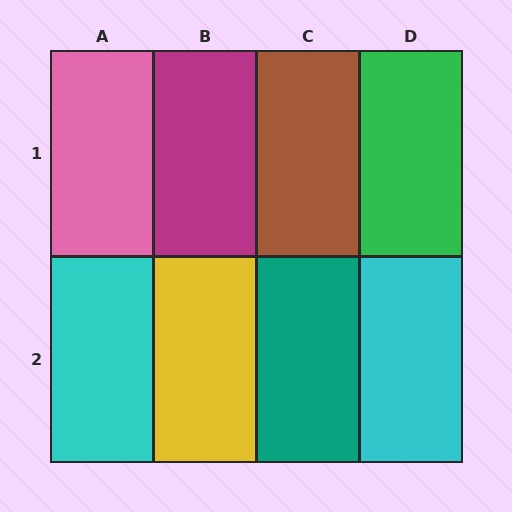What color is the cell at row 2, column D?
Cyan.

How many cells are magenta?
1 cell is magenta.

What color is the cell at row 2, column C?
Teal.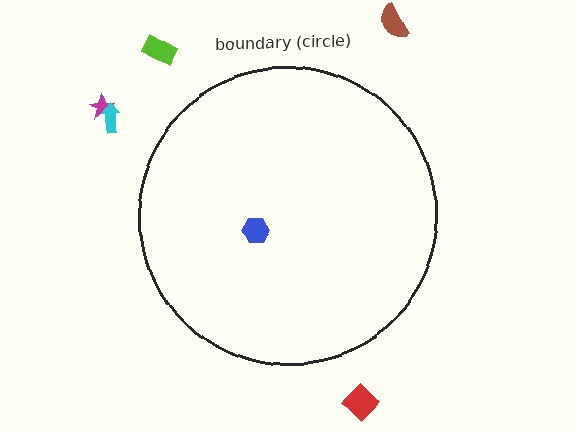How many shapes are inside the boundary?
1 inside, 5 outside.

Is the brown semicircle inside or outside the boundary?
Outside.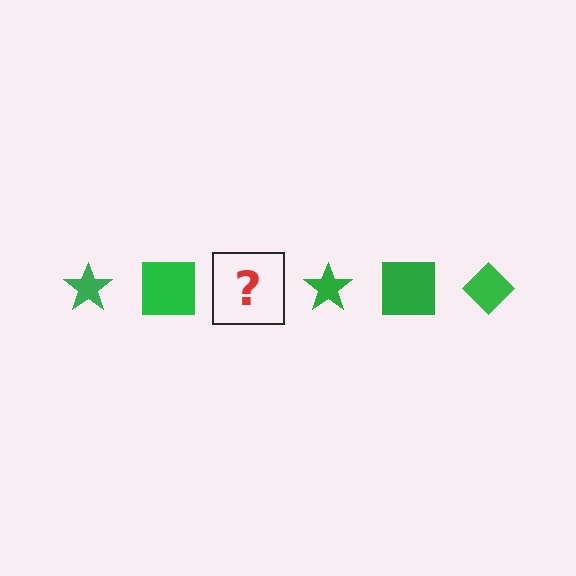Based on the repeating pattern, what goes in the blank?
The blank should be a green diamond.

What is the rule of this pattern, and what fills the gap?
The rule is that the pattern cycles through star, square, diamond shapes in green. The gap should be filled with a green diamond.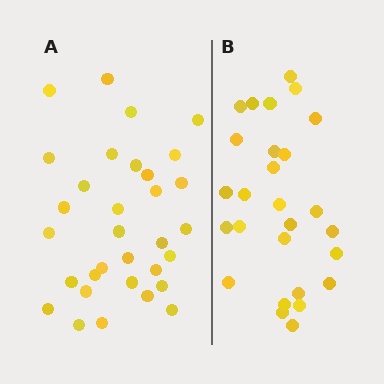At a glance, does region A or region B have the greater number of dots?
Region A (the left region) has more dots.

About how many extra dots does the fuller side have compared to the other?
Region A has about 5 more dots than region B.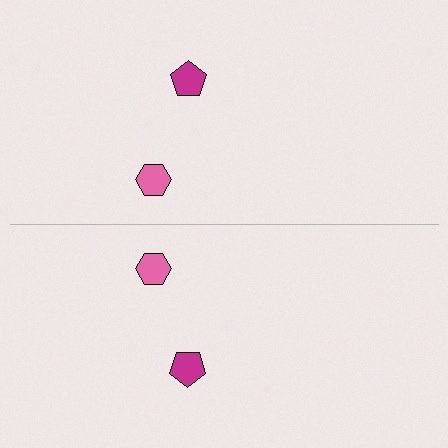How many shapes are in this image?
There are 4 shapes in this image.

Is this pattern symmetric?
Yes, this pattern has bilateral (reflection) symmetry.